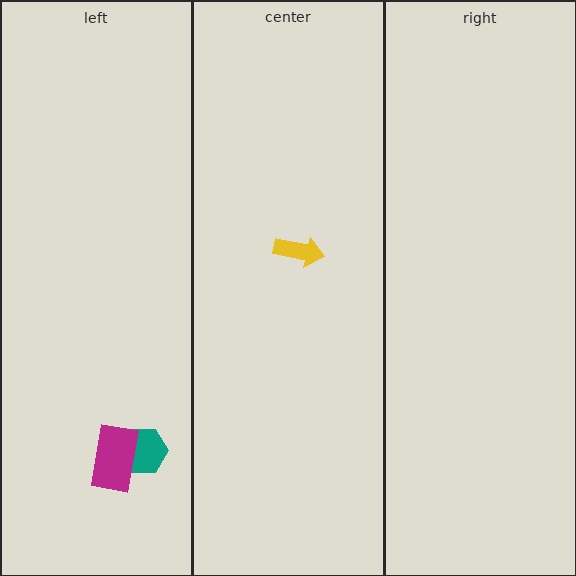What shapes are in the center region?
The yellow arrow.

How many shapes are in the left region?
2.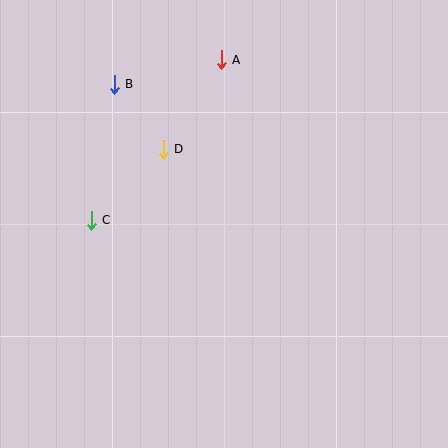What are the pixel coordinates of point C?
Point C is at (91, 220).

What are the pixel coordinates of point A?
Point A is at (221, 60).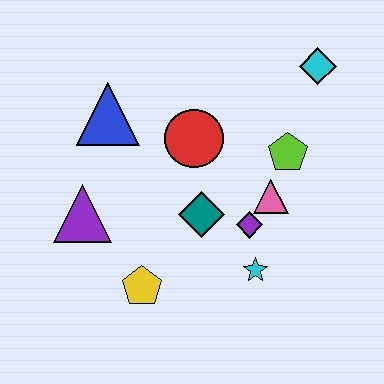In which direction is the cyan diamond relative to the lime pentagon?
The cyan diamond is above the lime pentagon.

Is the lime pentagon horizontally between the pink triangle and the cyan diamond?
Yes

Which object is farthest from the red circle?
The yellow pentagon is farthest from the red circle.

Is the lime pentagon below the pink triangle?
No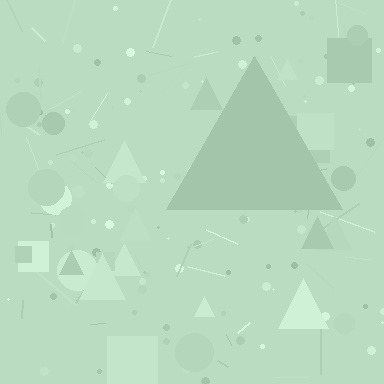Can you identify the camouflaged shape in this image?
The camouflaged shape is a triangle.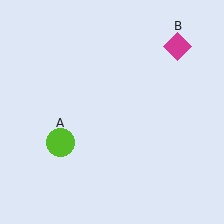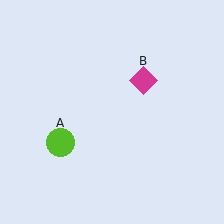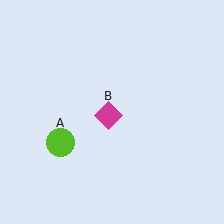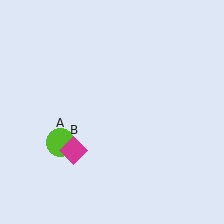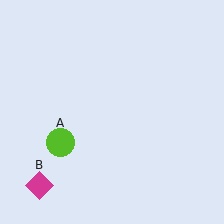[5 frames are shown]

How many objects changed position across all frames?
1 object changed position: magenta diamond (object B).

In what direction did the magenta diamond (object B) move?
The magenta diamond (object B) moved down and to the left.